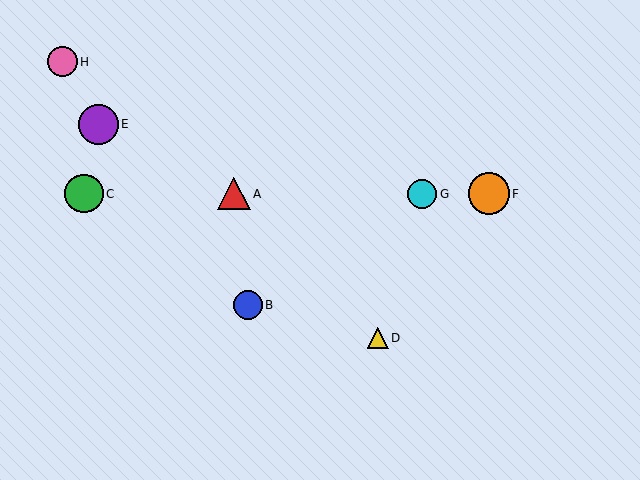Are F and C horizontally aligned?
Yes, both are at y≈194.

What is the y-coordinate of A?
Object A is at y≈194.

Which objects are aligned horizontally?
Objects A, C, F, G are aligned horizontally.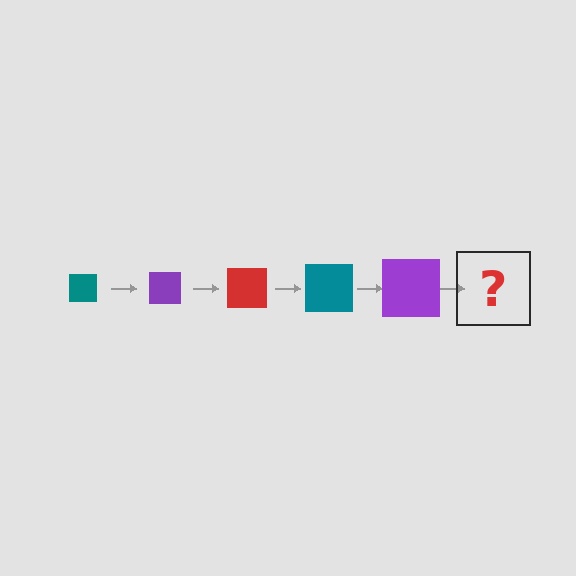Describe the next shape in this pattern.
It should be a red square, larger than the previous one.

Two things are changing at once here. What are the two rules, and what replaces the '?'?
The two rules are that the square grows larger each step and the color cycles through teal, purple, and red. The '?' should be a red square, larger than the previous one.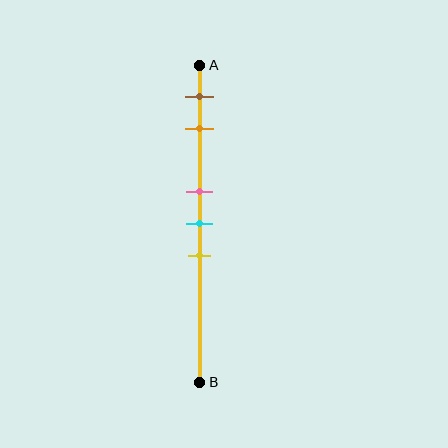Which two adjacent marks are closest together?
The pink and cyan marks are the closest adjacent pair.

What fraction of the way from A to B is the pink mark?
The pink mark is approximately 40% (0.4) of the way from A to B.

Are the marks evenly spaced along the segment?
No, the marks are not evenly spaced.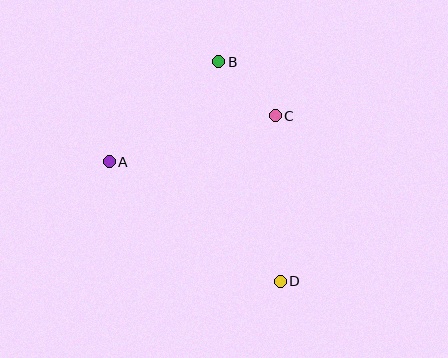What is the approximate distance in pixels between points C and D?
The distance between C and D is approximately 165 pixels.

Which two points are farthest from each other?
Points B and D are farthest from each other.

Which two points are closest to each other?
Points B and C are closest to each other.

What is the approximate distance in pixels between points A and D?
The distance between A and D is approximately 209 pixels.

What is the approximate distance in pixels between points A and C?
The distance between A and C is approximately 172 pixels.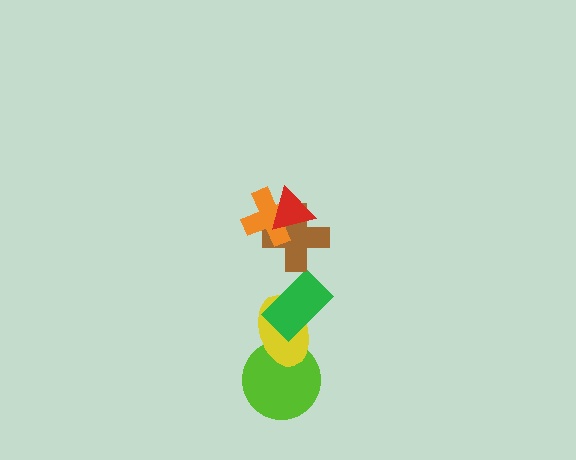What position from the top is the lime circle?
The lime circle is 6th from the top.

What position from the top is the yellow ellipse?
The yellow ellipse is 5th from the top.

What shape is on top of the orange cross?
The red triangle is on top of the orange cross.